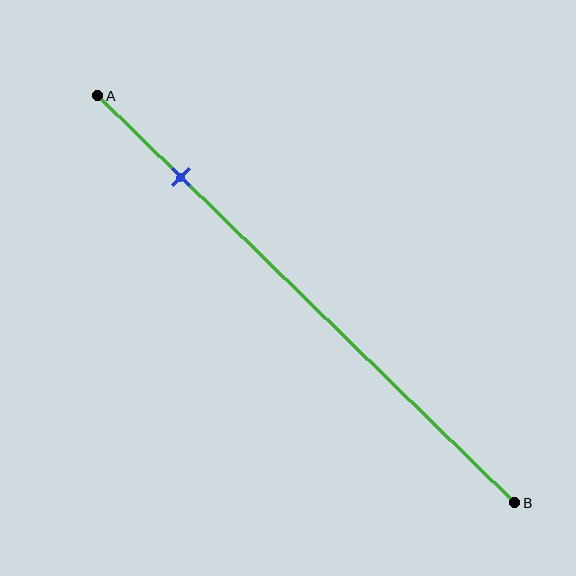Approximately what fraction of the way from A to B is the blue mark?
The blue mark is approximately 20% of the way from A to B.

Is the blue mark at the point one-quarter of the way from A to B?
No, the mark is at about 20% from A, not at the 25% one-quarter point.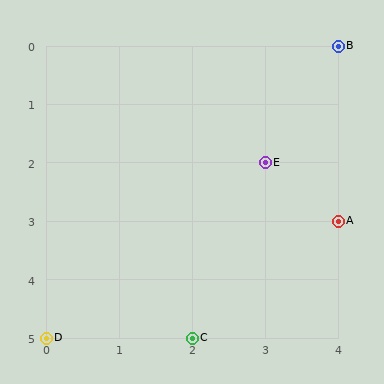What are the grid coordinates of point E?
Point E is at grid coordinates (3, 2).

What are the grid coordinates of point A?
Point A is at grid coordinates (4, 3).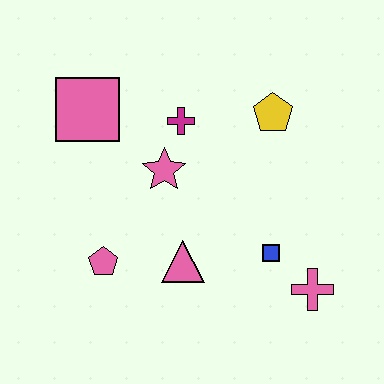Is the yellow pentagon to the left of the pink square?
No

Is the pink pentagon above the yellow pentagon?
No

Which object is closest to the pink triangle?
The pink pentagon is closest to the pink triangle.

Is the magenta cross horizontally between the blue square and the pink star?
Yes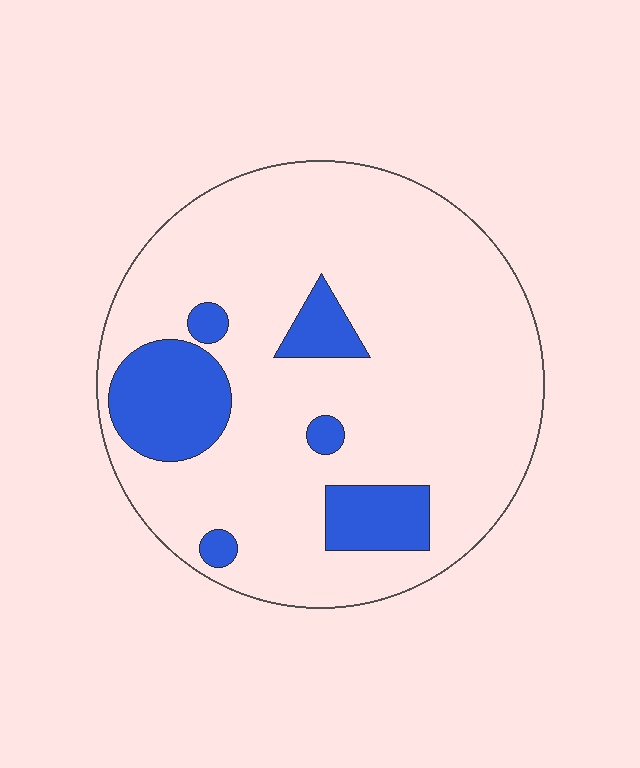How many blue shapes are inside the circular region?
6.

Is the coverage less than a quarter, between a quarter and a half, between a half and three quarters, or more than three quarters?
Less than a quarter.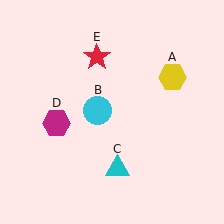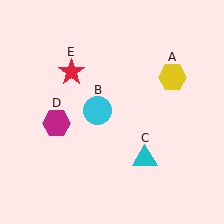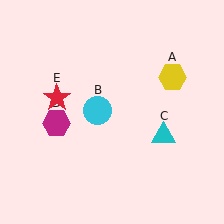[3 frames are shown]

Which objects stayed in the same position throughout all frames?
Yellow hexagon (object A) and cyan circle (object B) and magenta hexagon (object D) remained stationary.